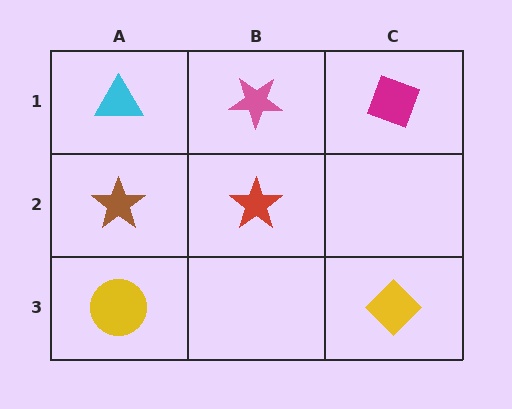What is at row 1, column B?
A pink star.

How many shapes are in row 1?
3 shapes.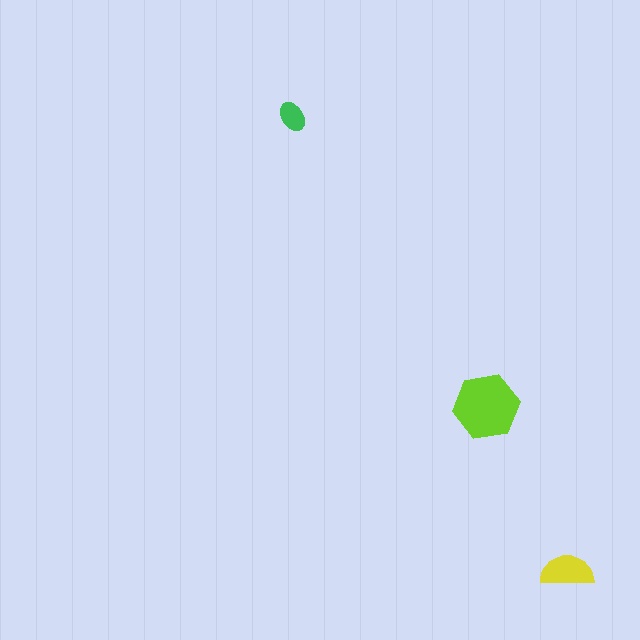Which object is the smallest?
The green ellipse.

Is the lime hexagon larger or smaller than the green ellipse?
Larger.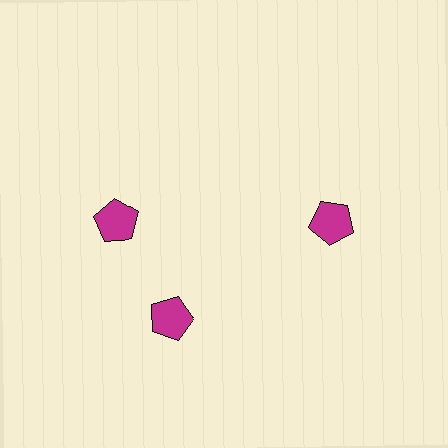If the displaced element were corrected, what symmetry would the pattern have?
It would have 3-fold rotational symmetry — the pattern would map onto itself every 120 degrees.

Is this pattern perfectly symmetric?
No. The 3 magenta pentagons are arranged in a ring, but one element near the 11 o'clock position is rotated out of alignment along the ring, breaking the 3-fold rotational symmetry.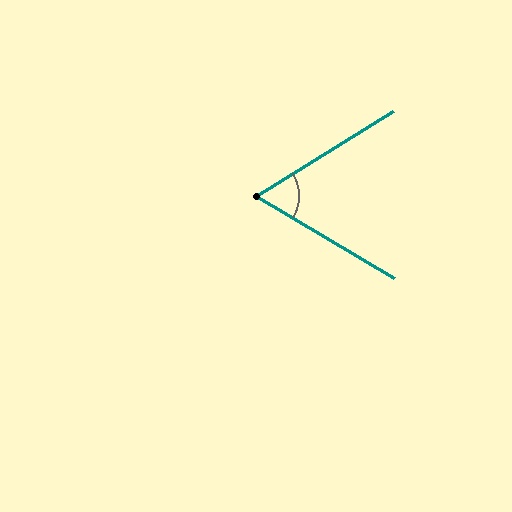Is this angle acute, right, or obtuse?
It is acute.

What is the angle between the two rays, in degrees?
Approximately 63 degrees.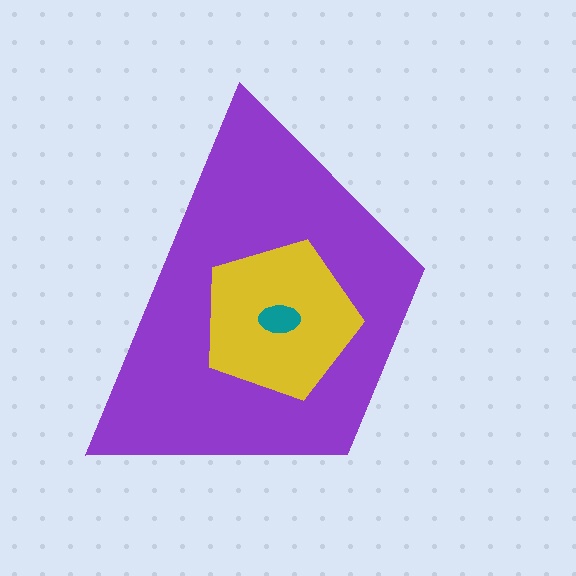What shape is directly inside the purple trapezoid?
The yellow pentagon.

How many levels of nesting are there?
3.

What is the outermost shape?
The purple trapezoid.